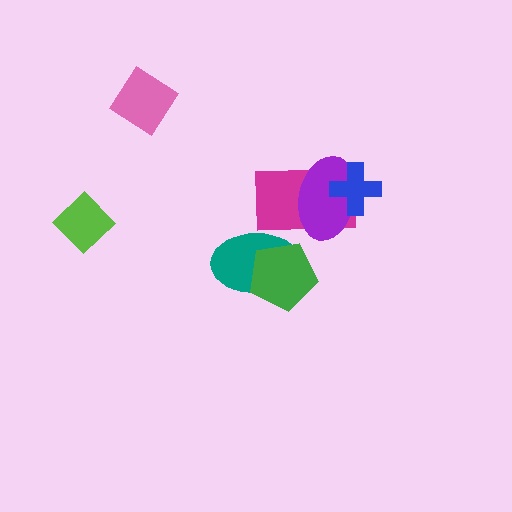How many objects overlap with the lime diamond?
0 objects overlap with the lime diamond.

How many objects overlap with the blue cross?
2 objects overlap with the blue cross.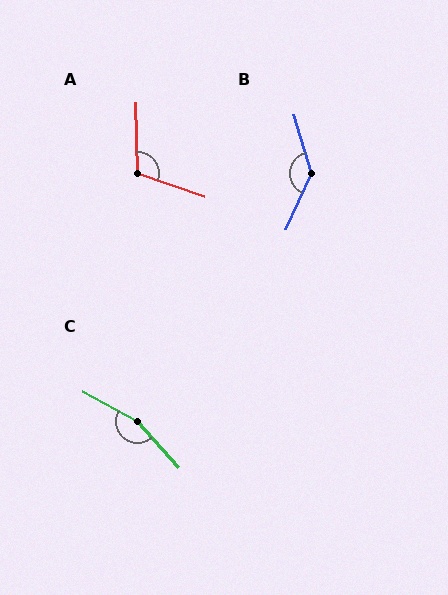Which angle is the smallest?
A, at approximately 109 degrees.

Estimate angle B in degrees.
Approximately 139 degrees.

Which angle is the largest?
C, at approximately 161 degrees.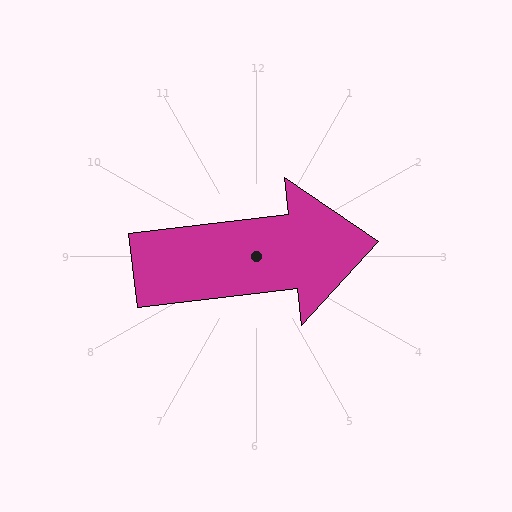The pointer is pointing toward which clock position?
Roughly 3 o'clock.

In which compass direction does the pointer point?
East.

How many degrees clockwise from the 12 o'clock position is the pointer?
Approximately 83 degrees.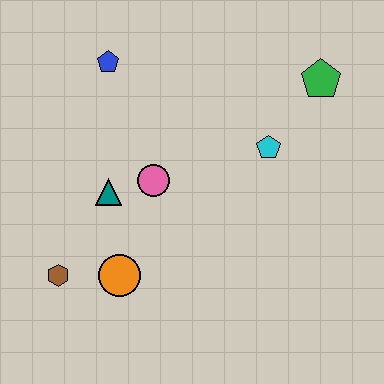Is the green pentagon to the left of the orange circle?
No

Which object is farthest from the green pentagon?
The brown hexagon is farthest from the green pentagon.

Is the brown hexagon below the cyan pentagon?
Yes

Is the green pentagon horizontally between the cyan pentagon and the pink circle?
No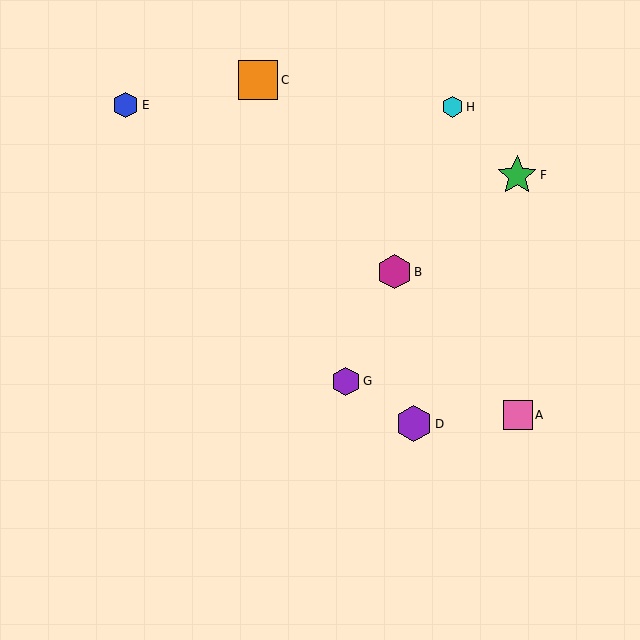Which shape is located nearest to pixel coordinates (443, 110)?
The cyan hexagon (labeled H) at (452, 107) is nearest to that location.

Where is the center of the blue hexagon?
The center of the blue hexagon is at (126, 105).